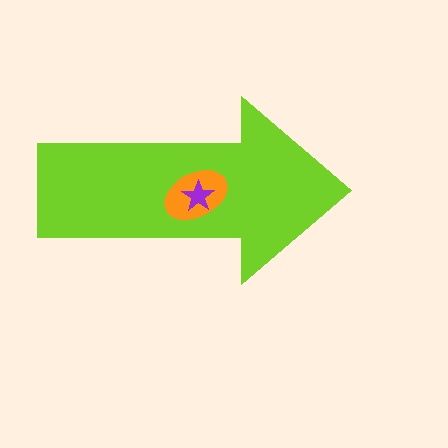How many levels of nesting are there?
3.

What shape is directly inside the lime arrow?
The orange ellipse.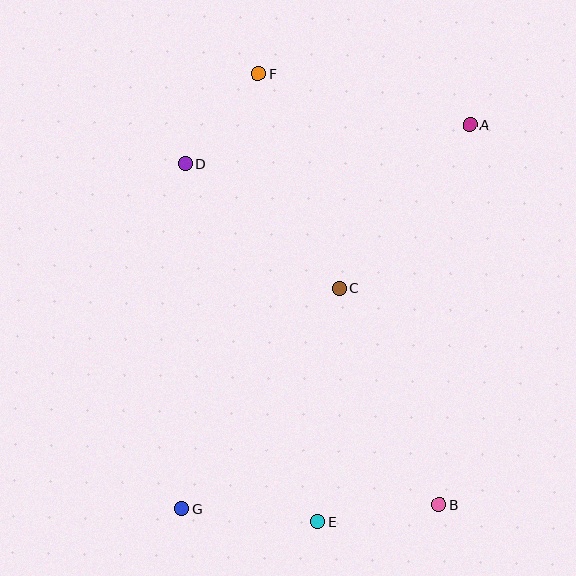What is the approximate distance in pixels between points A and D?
The distance between A and D is approximately 287 pixels.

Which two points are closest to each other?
Points D and F are closest to each other.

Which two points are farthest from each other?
Points A and G are farthest from each other.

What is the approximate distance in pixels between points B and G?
The distance between B and G is approximately 257 pixels.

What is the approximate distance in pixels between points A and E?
The distance between A and E is approximately 425 pixels.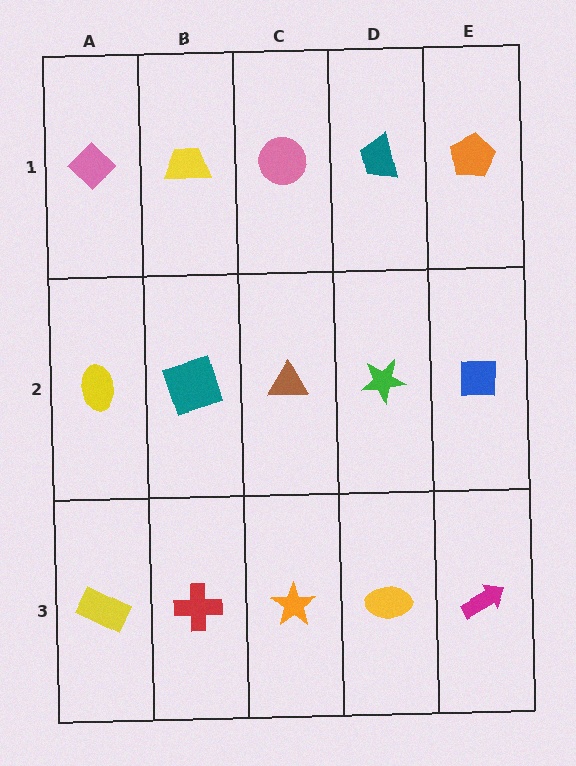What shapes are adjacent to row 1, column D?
A green star (row 2, column D), a pink circle (row 1, column C), an orange pentagon (row 1, column E).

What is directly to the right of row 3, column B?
An orange star.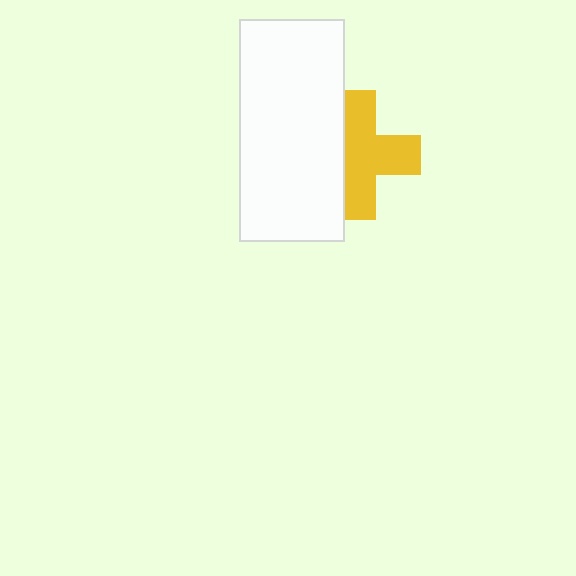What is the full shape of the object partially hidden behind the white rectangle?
The partially hidden object is a yellow cross.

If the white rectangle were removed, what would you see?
You would see the complete yellow cross.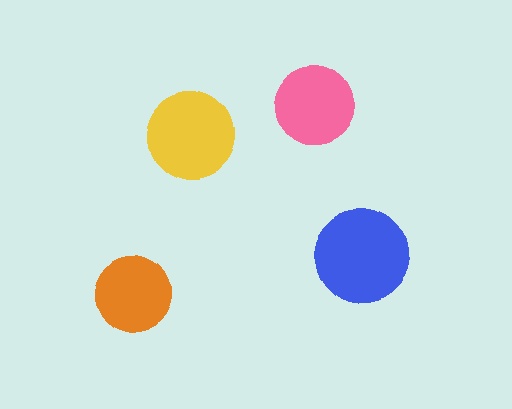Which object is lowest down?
The orange circle is bottommost.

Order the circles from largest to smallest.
the blue one, the yellow one, the pink one, the orange one.